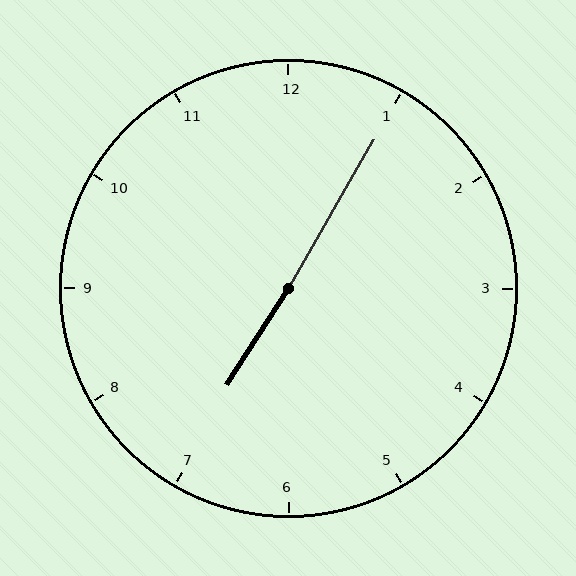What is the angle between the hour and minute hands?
Approximately 178 degrees.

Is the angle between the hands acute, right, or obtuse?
It is obtuse.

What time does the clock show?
7:05.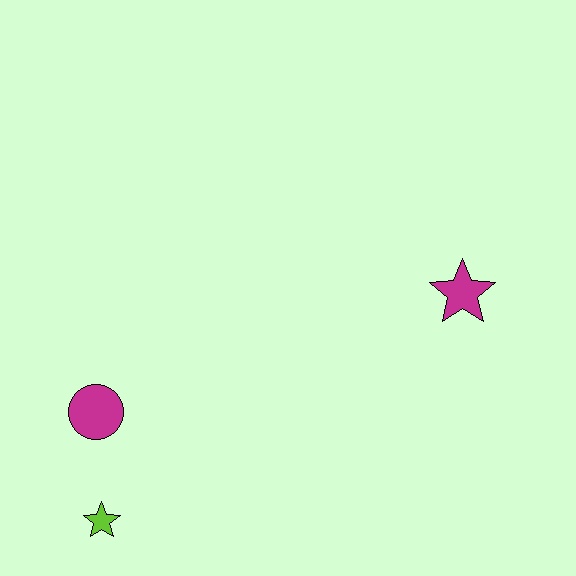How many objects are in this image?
There are 3 objects.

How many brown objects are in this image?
There are no brown objects.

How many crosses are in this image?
There are no crosses.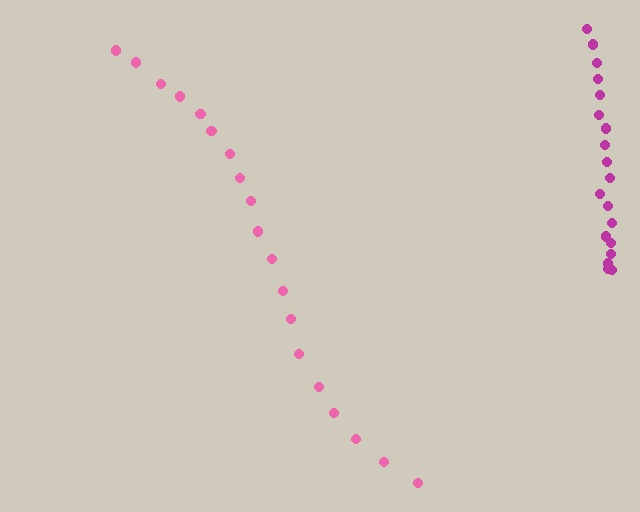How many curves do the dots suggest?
There are 2 distinct paths.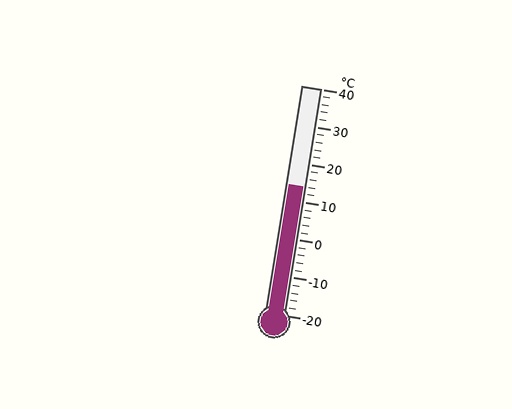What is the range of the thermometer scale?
The thermometer scale ranges from -20°C to 40°C.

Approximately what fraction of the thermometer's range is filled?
The thermometer is filled to approximately 55% of its range.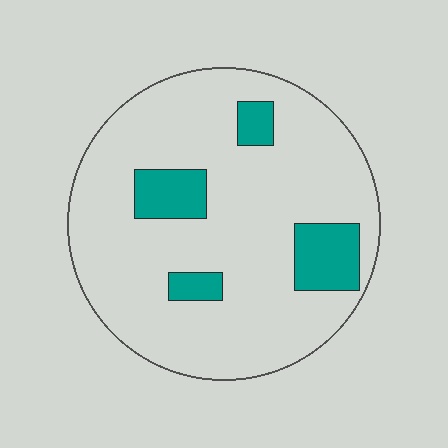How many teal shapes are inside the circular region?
4.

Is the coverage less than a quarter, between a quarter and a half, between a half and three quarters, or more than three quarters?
Less than a quarter.